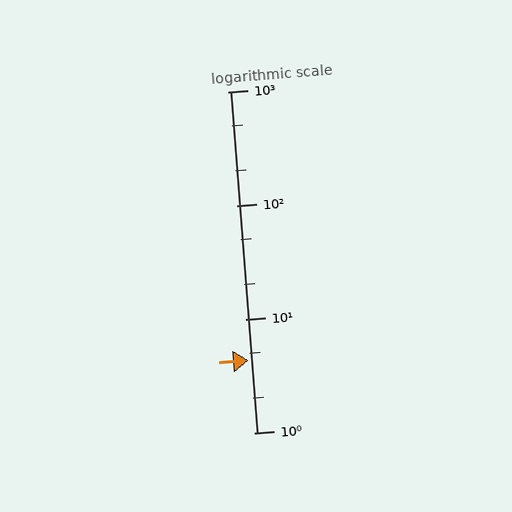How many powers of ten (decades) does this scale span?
The scale spans 3 decades, from 1 to 1000.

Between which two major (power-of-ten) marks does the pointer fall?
The pointer is between 1 and 10.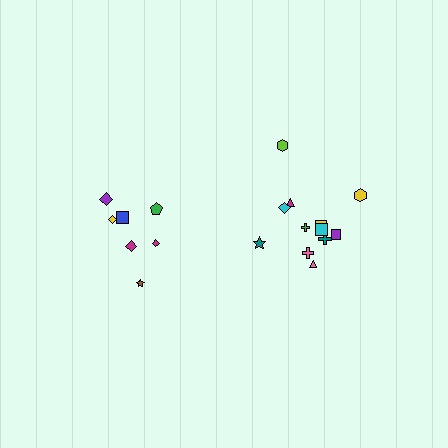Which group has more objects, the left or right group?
The right group.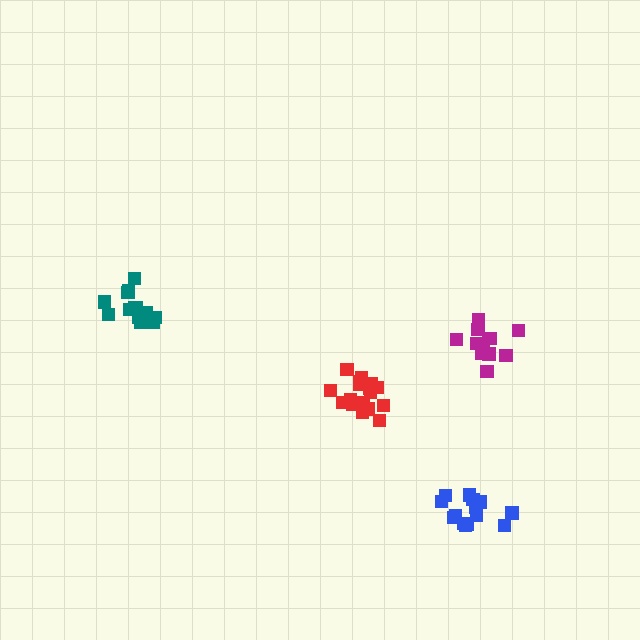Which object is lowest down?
The blue cluster is bottommost.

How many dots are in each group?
Group 1: 17 dots, Group 2: 14 dots, Group 3: 12 dots, Group 4: 14 dots (57 total).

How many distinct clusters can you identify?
There are 4 distinct clusters.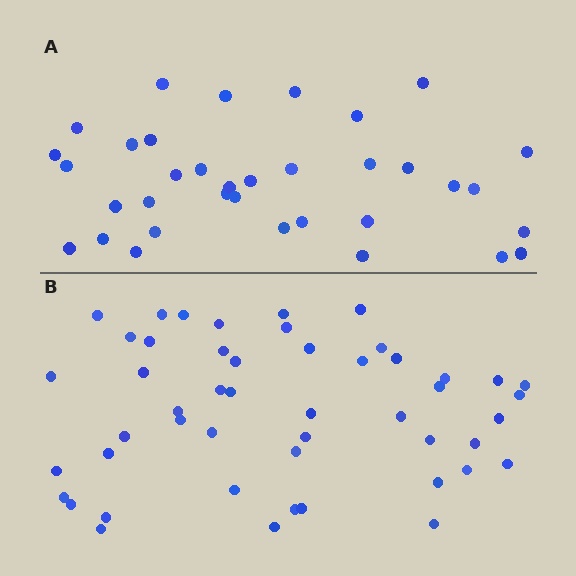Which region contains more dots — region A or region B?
Region B (the bottom region) has more dots.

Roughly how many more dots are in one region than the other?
Region B has approximately 15 more dots than region A.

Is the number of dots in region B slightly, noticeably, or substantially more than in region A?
Region B has noticeably more, but not dramatically so. The ratio is roughly 1.4 to 1.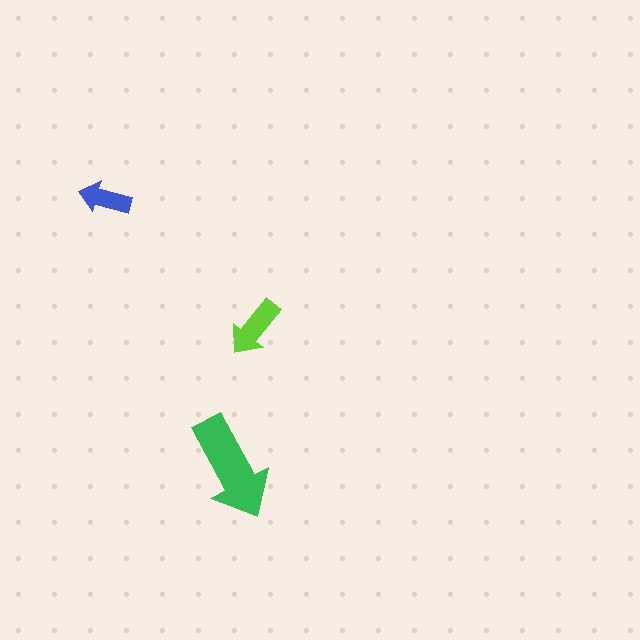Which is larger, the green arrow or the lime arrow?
The green one.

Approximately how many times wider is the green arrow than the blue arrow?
About 2 times wider.